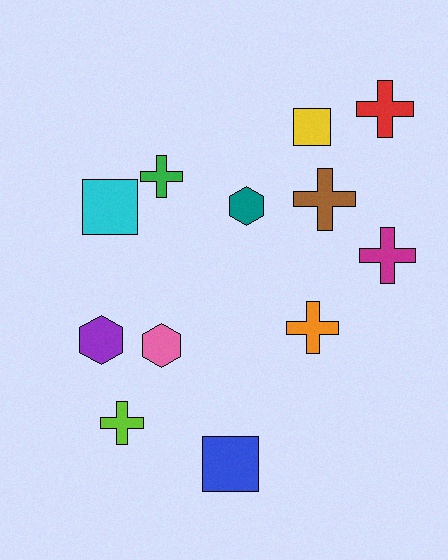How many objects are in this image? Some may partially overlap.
There are 12 objects.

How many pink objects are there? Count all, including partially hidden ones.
There is 1 pink object.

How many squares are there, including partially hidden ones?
There are 3 squares.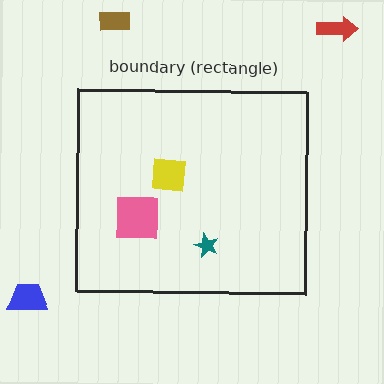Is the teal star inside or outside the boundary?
Inside.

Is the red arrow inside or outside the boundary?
Outside.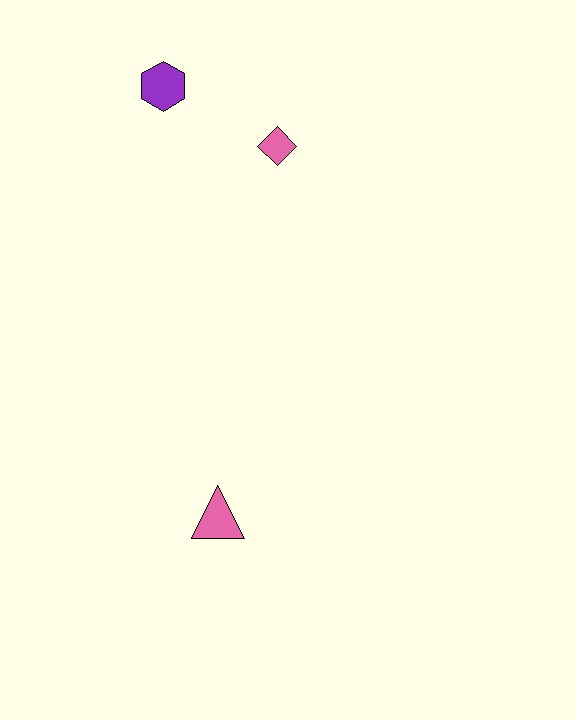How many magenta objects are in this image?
There are no magenta objects.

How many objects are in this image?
There are 3 objects.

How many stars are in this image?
There are no stars.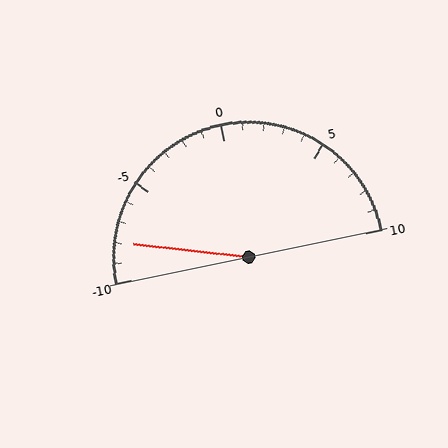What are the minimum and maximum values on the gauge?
The gauge ranges from -10 to 10.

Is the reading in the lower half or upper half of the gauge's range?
The reading is in the lower half of the range (-10 to 10).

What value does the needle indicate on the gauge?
The needle indicates approximately -8.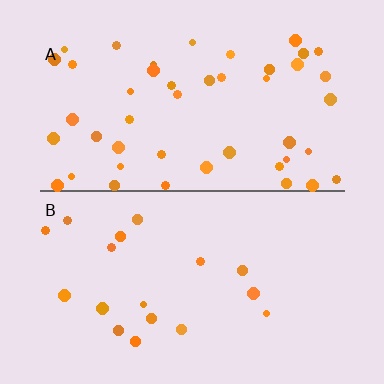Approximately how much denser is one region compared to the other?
Approximately 2.6× — region A over region B.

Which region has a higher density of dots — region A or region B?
A (the top).